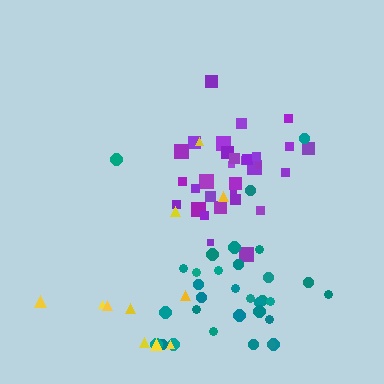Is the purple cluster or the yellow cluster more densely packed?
Purple.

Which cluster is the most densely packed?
Purple.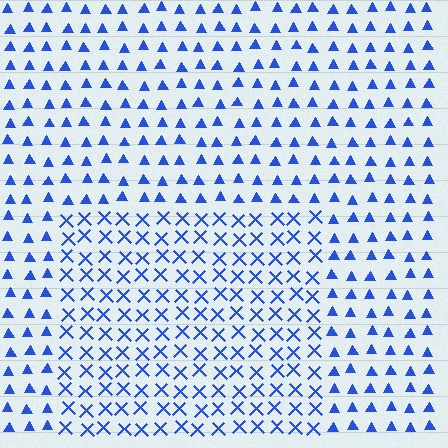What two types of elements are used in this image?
The image uses X marks inside the rectangle region and triangles outside it.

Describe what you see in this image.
The image is filled with small blue elements arranged in a uniform grid. A rectangle-shaped region contains X marks, while the surrounding area contains triangles. The boundary is defined purely by the change in element shape.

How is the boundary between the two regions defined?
The boundary is defined by a change in element shape: X marks inside vs. triangles outside. All elements share the same color and spacing.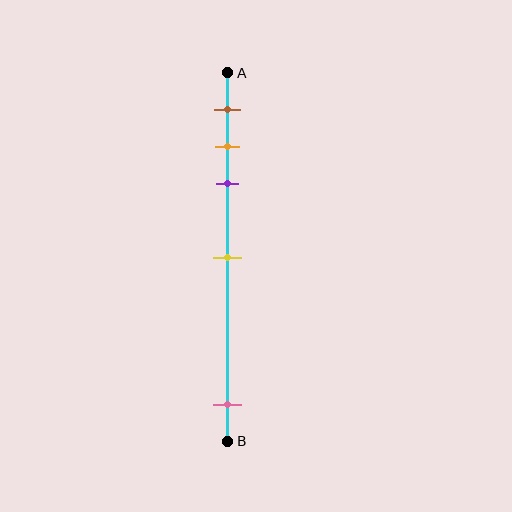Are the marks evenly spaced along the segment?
No, the marks are not evenly spaced.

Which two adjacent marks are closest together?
The orange and purple marks are the closest adjacent pair.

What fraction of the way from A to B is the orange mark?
The orange mark is approximately 20% (0.2) of the way from A to B.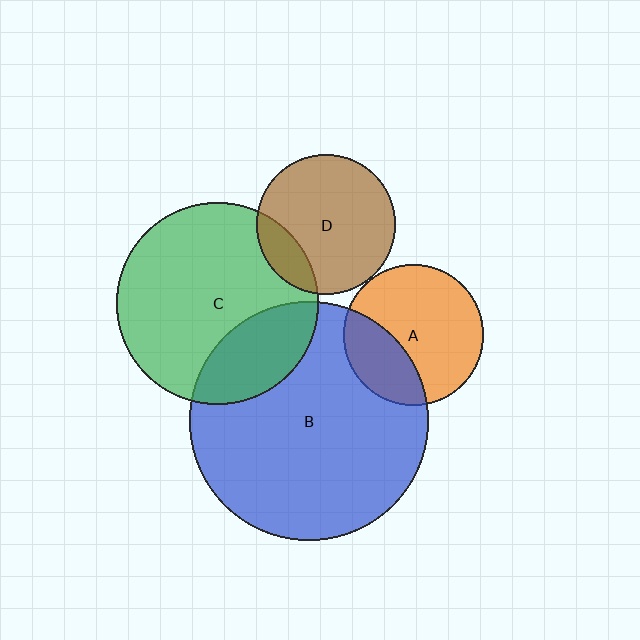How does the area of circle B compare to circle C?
Approximately 1.4 times.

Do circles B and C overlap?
Yes.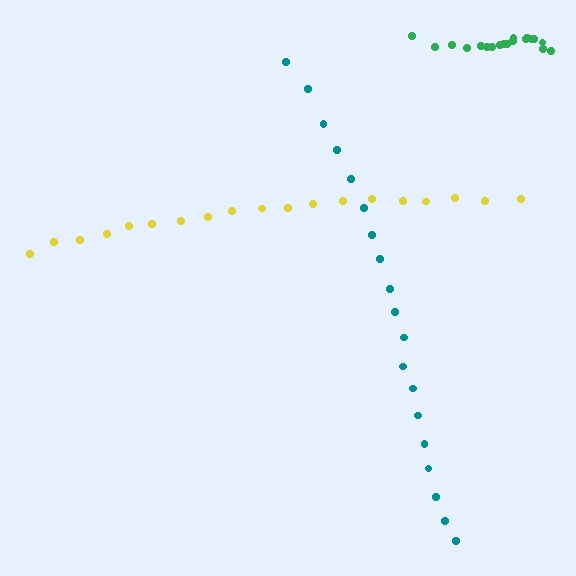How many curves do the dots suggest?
There are 3 distinct paths.